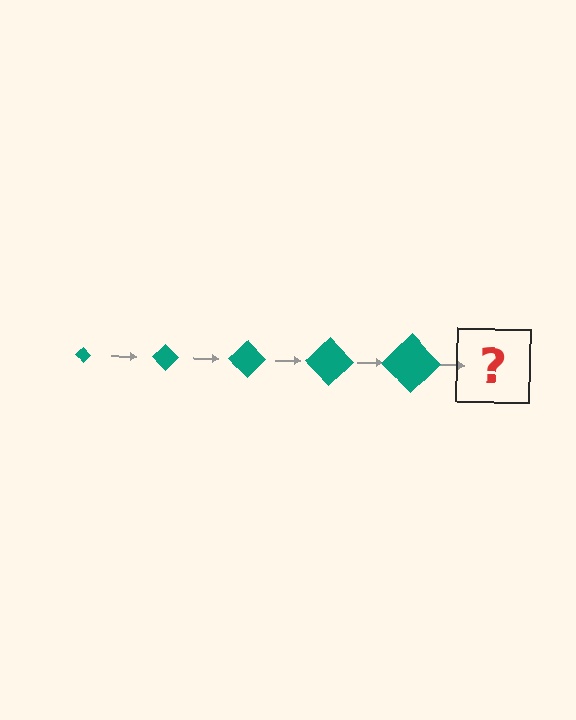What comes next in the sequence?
The next element should be a teal diamond, larger than the previous one.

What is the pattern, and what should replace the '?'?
The pattern is that the diamond gets progressively larger each step. The '?' should be a teal diamond, larger than the previous one.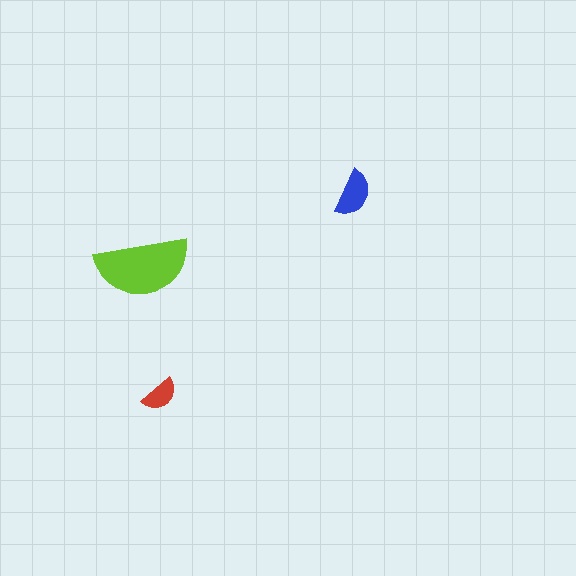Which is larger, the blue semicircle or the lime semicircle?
The lime one.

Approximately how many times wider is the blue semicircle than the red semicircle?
About 1.5 times wider.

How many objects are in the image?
There are 3 objects in the image.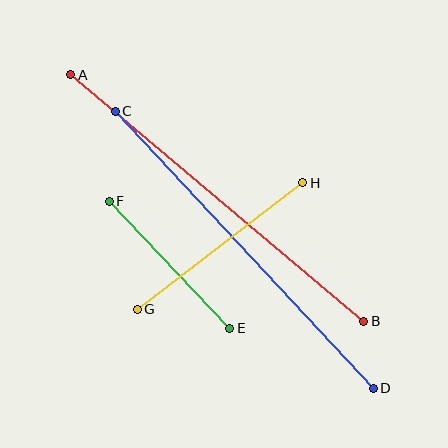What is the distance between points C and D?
The distance is approximately 379 pixels.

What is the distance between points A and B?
The distance is approximately 383 pixels.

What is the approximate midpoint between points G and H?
The midpoint is at approximately (220, 246) pixels.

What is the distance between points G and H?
The distance is approximately 208 pixels.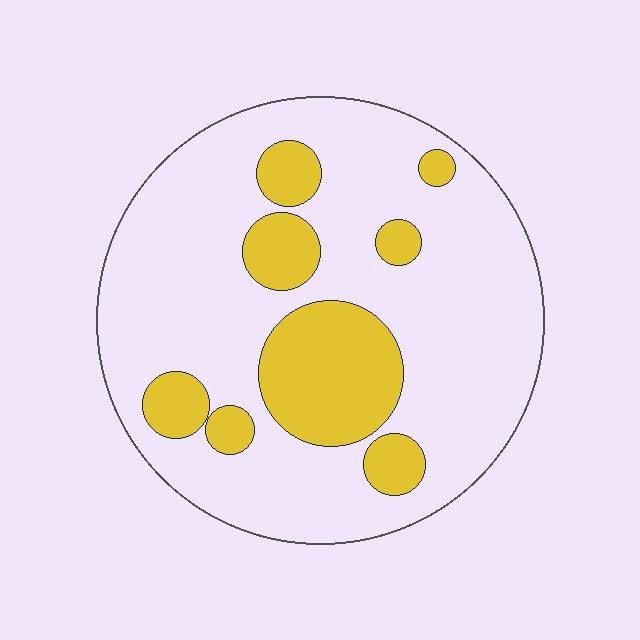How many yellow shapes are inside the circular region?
8.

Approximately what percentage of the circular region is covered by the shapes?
Approximately 25%.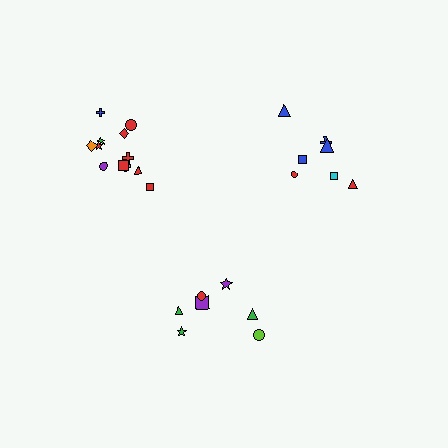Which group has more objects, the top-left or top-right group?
The top-left group.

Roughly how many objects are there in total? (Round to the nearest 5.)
Roughly 25 objects in total.